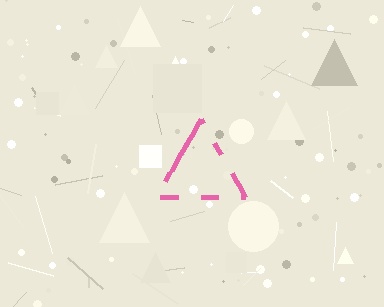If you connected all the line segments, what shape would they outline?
They would outline a triangle.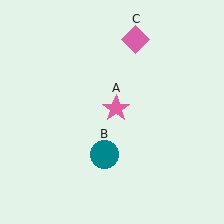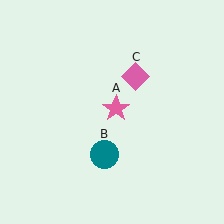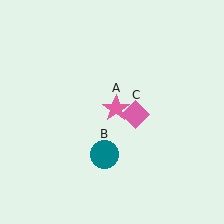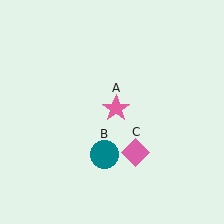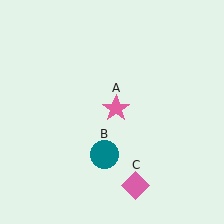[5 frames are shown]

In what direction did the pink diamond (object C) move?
The pink diamond (object C) moved down.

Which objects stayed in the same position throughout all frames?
Pink star (object A) and teal circle (object B) remained stationary.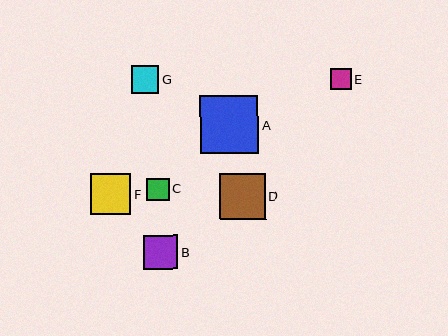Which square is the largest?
Square A is the largest with a size of approximately 58 pixels.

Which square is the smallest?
Square E is the smallest with a size of approximately 21 pixels.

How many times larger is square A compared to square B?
Square A is approximately 1.7 times the size of square B.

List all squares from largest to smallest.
From largest to smallest: A, D, F, B, G, C, E.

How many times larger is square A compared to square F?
Square A is approximately 1.4 times the size of square F.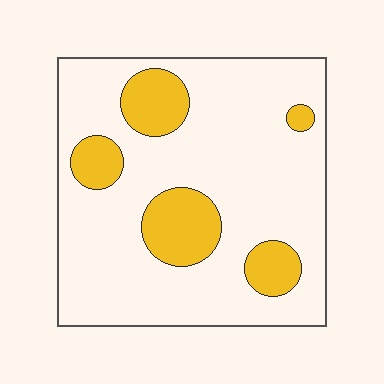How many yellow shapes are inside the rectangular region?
5.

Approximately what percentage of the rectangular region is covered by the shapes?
Approximately 20%.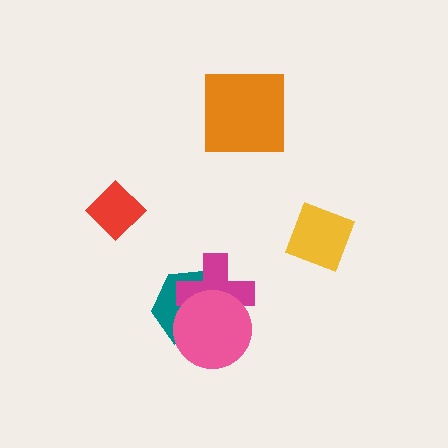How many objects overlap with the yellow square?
0 objects overlap with the yellow square.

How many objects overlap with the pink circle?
2 objects overlap with the pink circle.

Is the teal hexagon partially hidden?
Yes, it is partially covered by another shape.